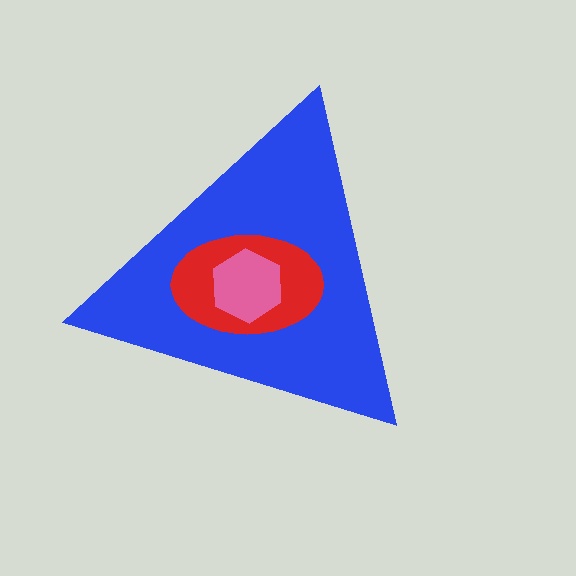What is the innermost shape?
The pink hexagon.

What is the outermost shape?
The blue triangle.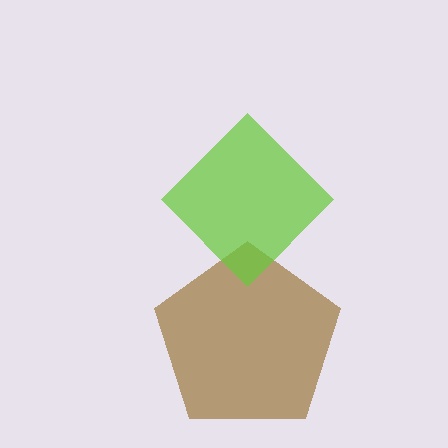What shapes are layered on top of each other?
The layered shapes are: a brown pentagon, a lime diamond.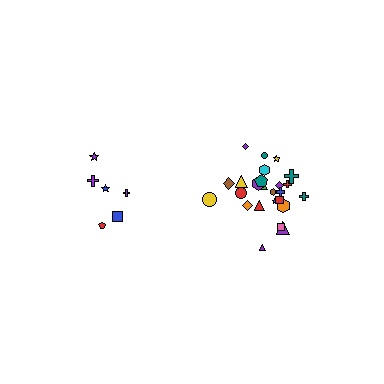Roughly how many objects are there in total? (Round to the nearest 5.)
Roughly 30 objects in total.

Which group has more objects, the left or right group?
The right group.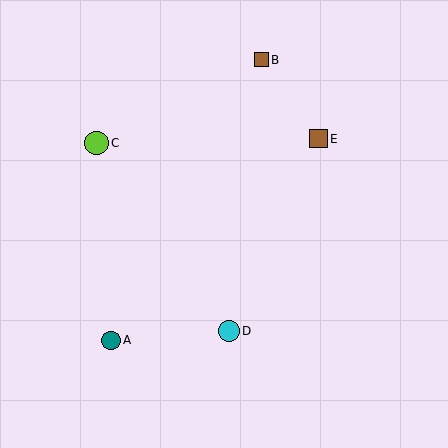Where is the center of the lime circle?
The center of the lime circle is at (96, 143).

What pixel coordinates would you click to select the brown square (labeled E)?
Click at (319, 139) to select the brown square E.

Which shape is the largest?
The lime circle (labeled C) is the largest.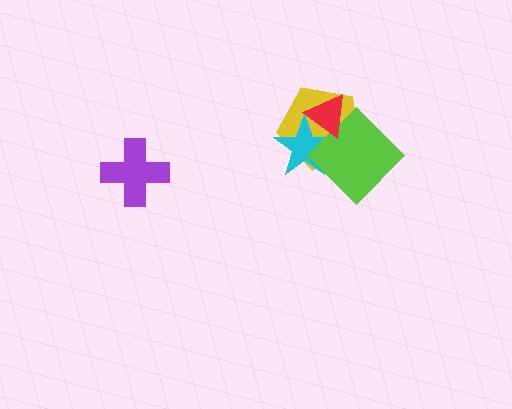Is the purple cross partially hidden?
No, no other shape covers it.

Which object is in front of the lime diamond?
The red triangle is in front of the lime diamond.